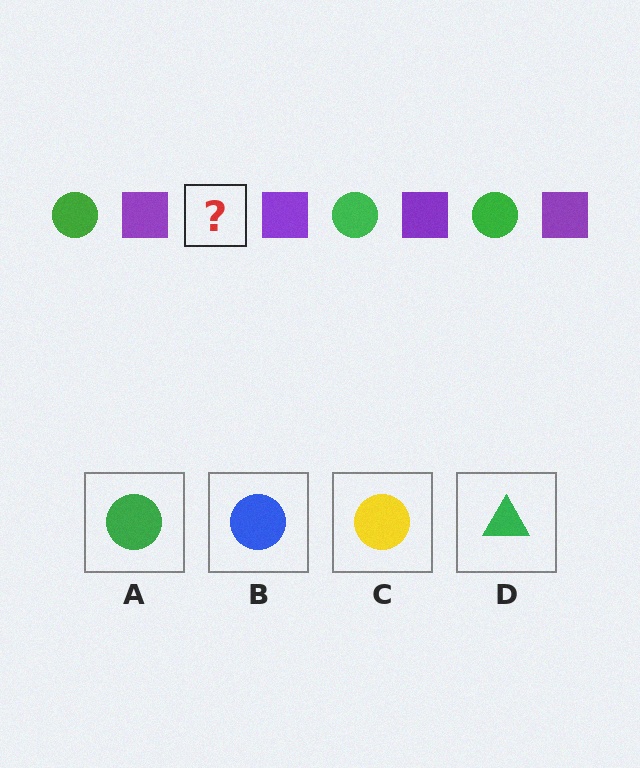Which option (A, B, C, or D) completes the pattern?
A.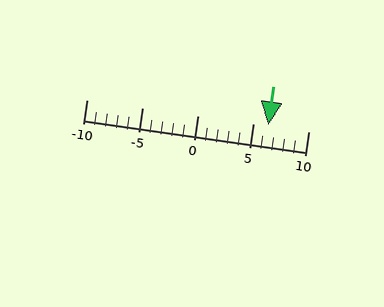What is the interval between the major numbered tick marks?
The major tick marks are spaced 5 units apart.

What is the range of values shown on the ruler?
The ruler shows values from -10 to 10.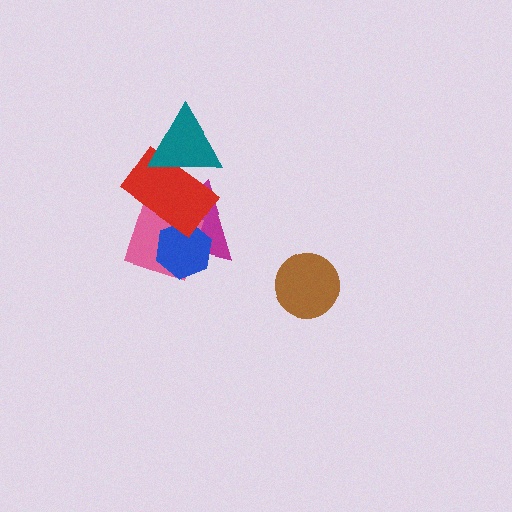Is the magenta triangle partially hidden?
Yes, it is partially covered by another shape.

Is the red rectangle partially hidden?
Yes, it is partially covered by another shape.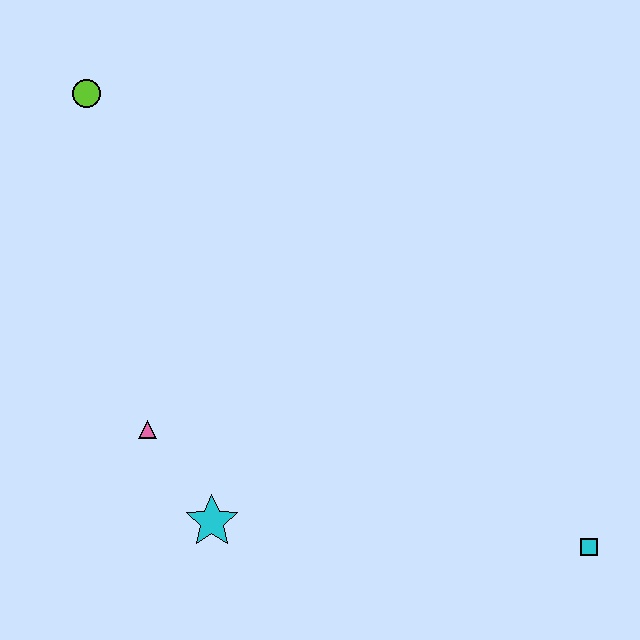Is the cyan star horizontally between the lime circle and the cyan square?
Yes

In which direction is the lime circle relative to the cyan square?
The lime circle is to the left of the cyan square.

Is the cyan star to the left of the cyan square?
Yes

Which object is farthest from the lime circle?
The cyan square is farthest from the lime circle.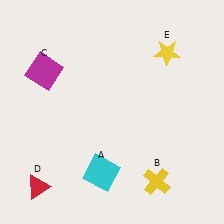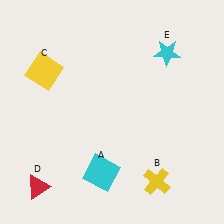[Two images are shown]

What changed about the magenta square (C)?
In Image 1, C is magenta. In Image 2, it changed to yellow.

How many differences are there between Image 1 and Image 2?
There are 2 differences between the two images.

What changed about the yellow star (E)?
In Image 1, E is yellow. In Image 2, it changed to cyan.